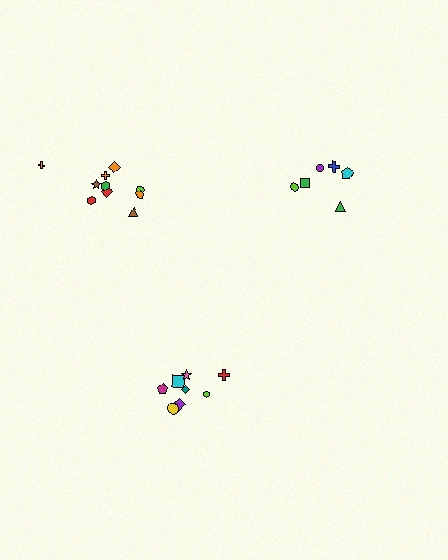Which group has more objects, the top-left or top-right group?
The top-left group.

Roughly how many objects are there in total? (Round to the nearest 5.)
Roughly 25 objects in total.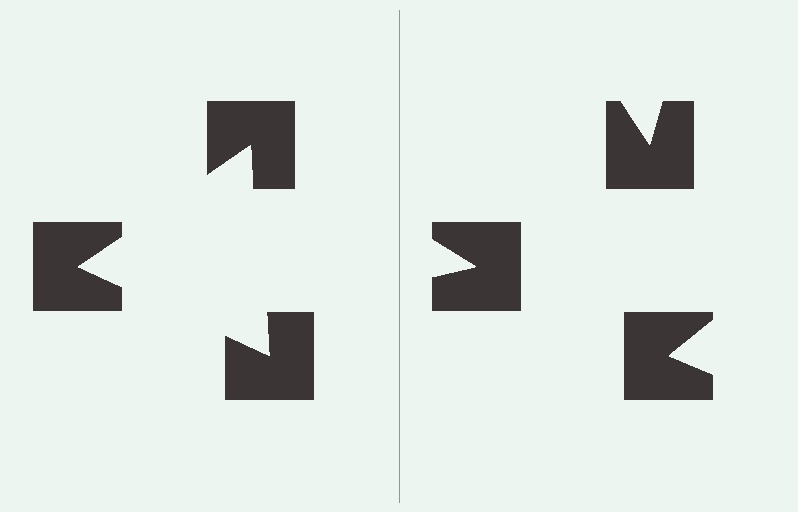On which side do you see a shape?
An illusory triangle appears on the left side. On the right side the wedge cuts are rotated, so no coherent shape forms.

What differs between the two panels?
The notched squares are positioned identically on both sides; only the wedge orientations differ. On the left they align to a triangle; on the right they are misaligned.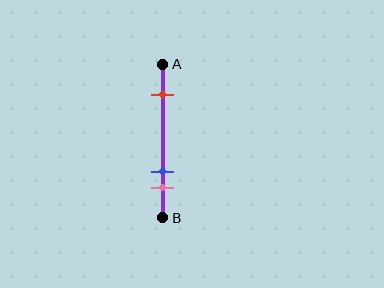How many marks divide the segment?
There are 3 marks dividing the segment.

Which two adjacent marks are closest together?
The blue and pink marks are the closest adjacent pair.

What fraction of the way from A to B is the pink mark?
The pink mark is approximately 80% (0.8) of the way from A to B.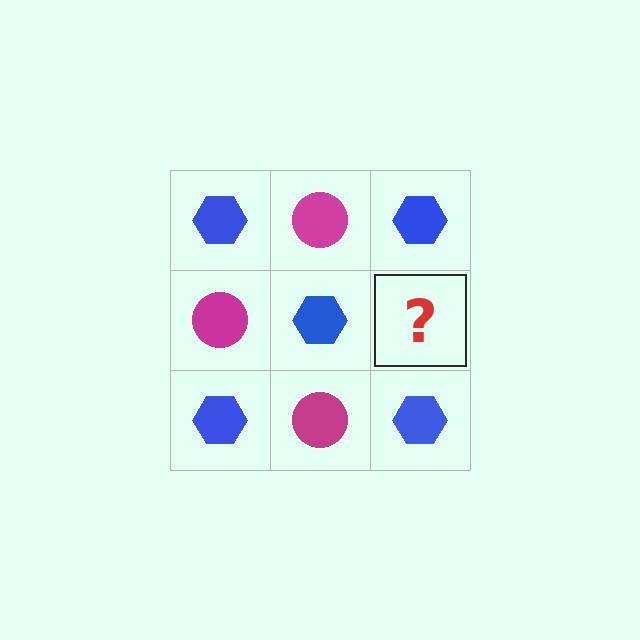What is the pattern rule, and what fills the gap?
The rule is that it alternates blue hexagon and magenta circle in a checkerboard pattern. The gap should be filled with a magenta circle.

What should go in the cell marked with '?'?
The missing cell should contain a magenta circle.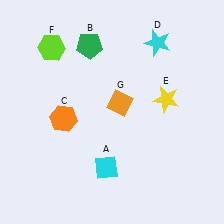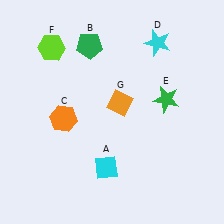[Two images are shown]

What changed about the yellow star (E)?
In Image 1, E is yellow. In Image 2, it changed to green.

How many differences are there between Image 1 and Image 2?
There is 1 difference between the two images.